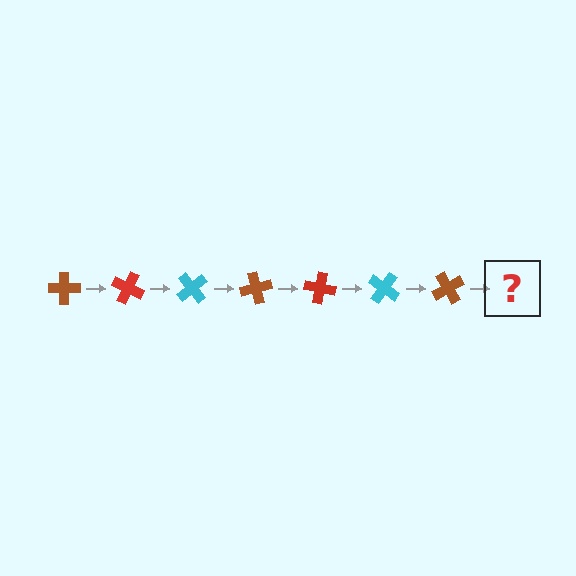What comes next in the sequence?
The next element should be a red cross, rotated 175 degrees from the start.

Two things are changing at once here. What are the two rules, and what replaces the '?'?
The two rules are that it rotates 25 degrees each step and the color cycles through brown, red, and cyan. The '?' should be a red cross, rotated 175 degrees from the start.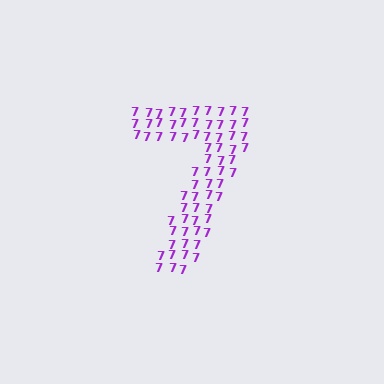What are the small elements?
The small elements are digit 7's.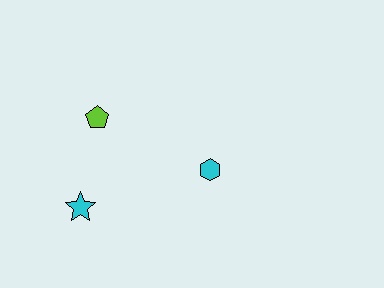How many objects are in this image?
There are 3 objects.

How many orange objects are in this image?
There are no orange objects.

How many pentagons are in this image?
There is 1 pentagon.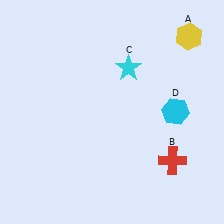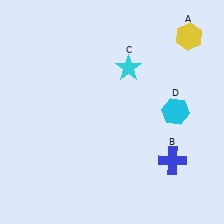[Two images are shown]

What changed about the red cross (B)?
In Image 1, B is red. In Image 2, it changed to blue.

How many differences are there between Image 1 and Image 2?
There is 1 difference between the two images.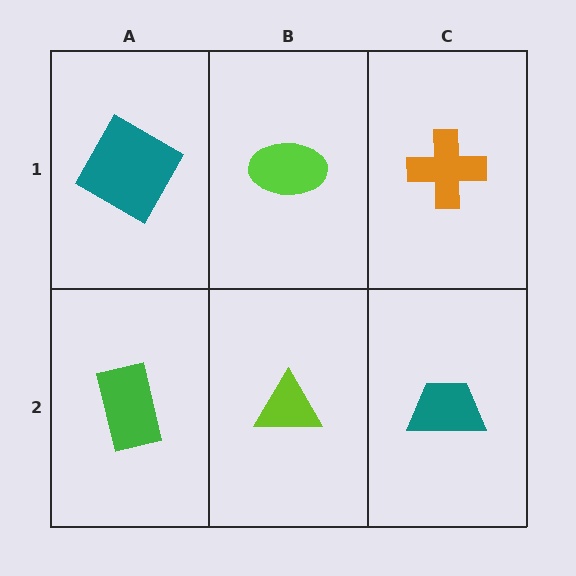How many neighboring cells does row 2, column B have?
3.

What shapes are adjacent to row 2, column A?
A teal square (row 1, column A), a lime triangle (row 2, column B).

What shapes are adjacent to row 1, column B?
A lime triangle (row 2, column B), a teal square (row 1, column A), an orange cross (row 1, column C).